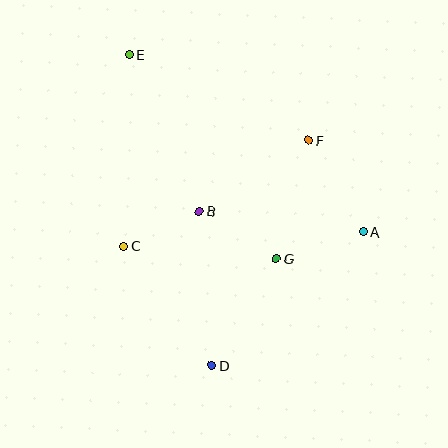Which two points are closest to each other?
Points B and C are closest to each other.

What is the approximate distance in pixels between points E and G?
The distance between E and G is approximately 251 pixels.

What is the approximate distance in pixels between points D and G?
The distance between D and G is approximately 125 pixels.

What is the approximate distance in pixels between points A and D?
The distance between A and D is approximately 202 pixels.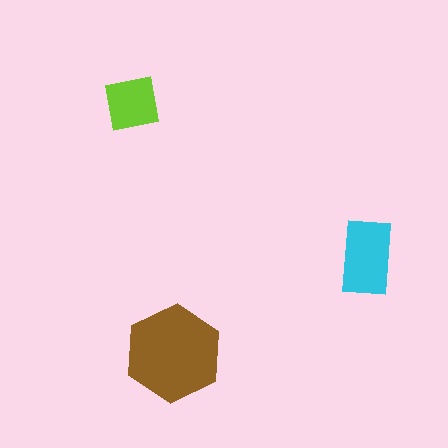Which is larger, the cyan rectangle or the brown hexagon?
The brown hexagon.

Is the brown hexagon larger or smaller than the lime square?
Larger.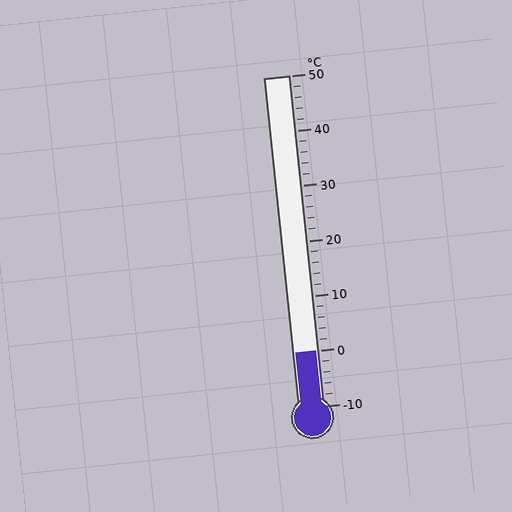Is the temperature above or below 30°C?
The temperature is below 30°C.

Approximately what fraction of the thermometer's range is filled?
The thermometer is filled to approximately 15% of its range.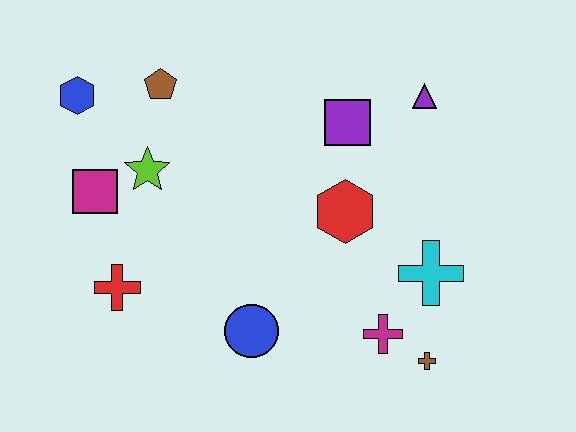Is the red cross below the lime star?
Yes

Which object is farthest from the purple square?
The red cross is farthest from the purple square.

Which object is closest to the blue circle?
The magenta cross is closest to the blue circle.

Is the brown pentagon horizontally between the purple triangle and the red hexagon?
No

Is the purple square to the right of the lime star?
Yes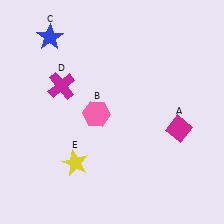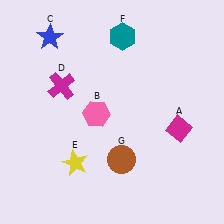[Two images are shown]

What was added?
A teal hexagon (F), a brown circle (G) were added in Image 2.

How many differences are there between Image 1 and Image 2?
There are 2 differences between the two images.